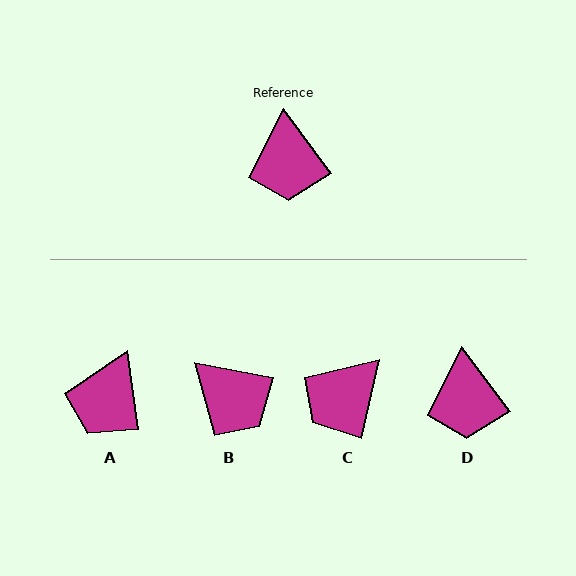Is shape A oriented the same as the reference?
No, it is off by about 29 degrees.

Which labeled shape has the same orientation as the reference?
D.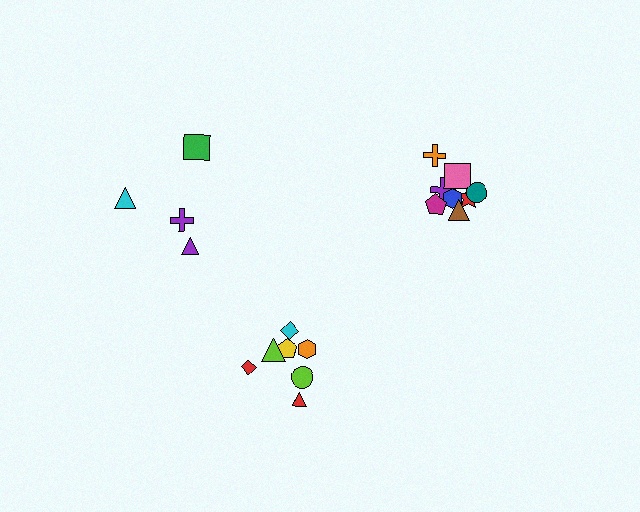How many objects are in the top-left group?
There are 4 objects.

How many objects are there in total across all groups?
There are 19 objects.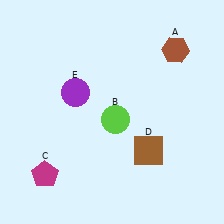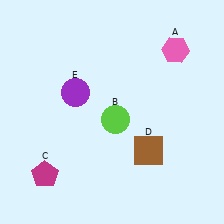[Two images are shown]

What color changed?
The hexagon (A) changed from brown in Image 1 to pink in Image 2.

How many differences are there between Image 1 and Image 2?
There is 1 difference between the two images.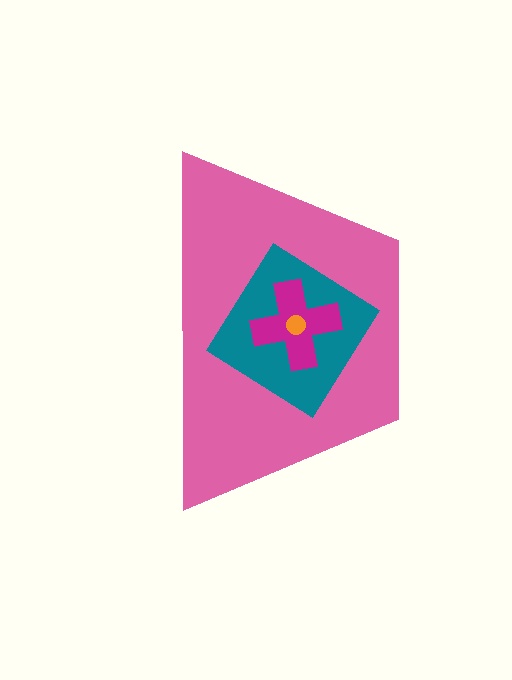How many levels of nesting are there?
4.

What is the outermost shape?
The pink trapezoid.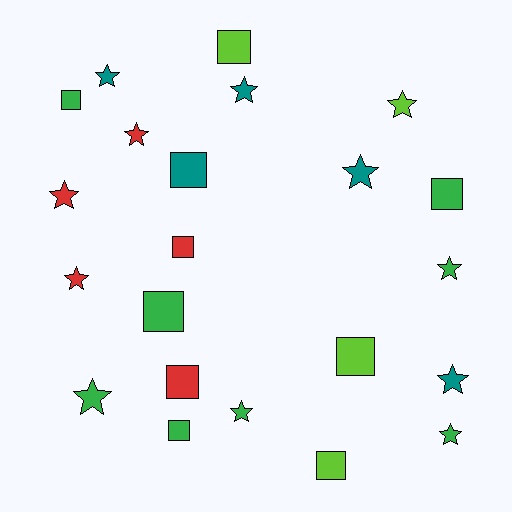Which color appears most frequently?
Green, with 8 objects.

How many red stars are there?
There are 3 red stars.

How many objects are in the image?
There are 22 objects.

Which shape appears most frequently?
Star, with 12 objects.